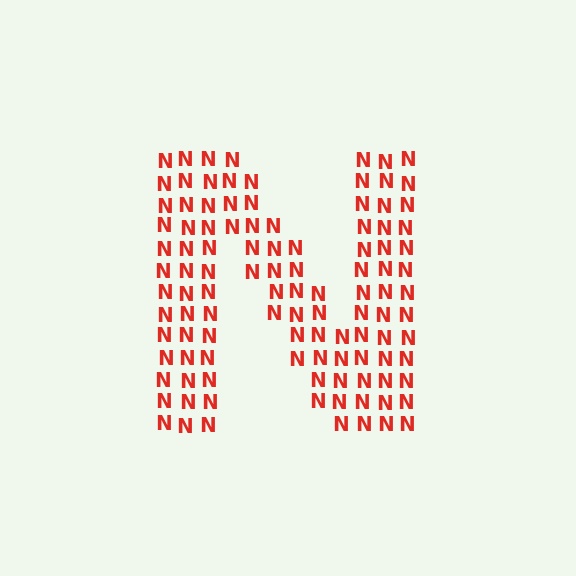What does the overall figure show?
The overall figure shows the letter N.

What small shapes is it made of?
It is made of small letter N's.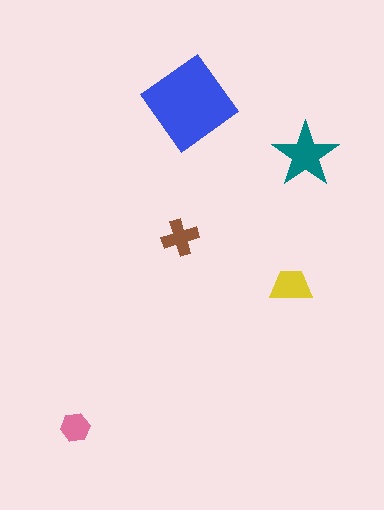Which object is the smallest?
The pink hexagon.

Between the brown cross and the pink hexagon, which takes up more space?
The brown cross.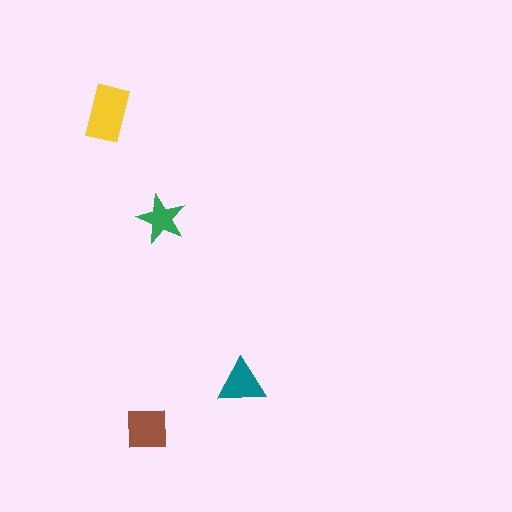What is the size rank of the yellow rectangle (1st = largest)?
1st.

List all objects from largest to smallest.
The yellow rectangle, the brown square, the teal triangle, the green star.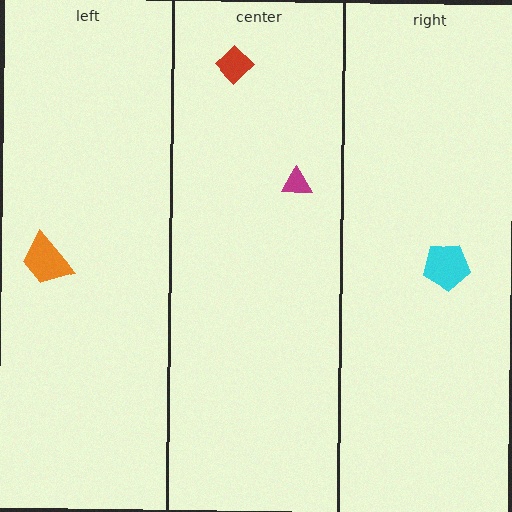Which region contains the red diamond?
The center region.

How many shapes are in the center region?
2.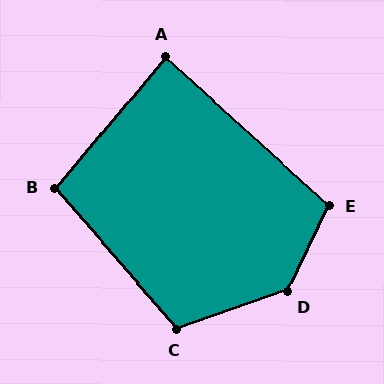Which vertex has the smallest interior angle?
A, at approximately 88 degrees.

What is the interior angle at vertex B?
Approximately 99 degrees (obtuse).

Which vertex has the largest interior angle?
D, at approximately 134 degrees.